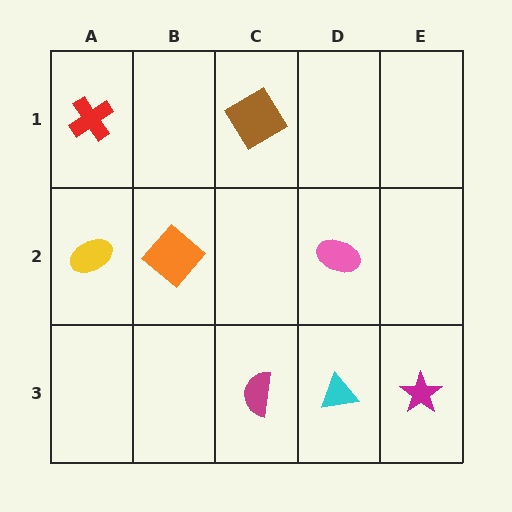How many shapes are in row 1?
2 shapes.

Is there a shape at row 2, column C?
No, that cell is empty.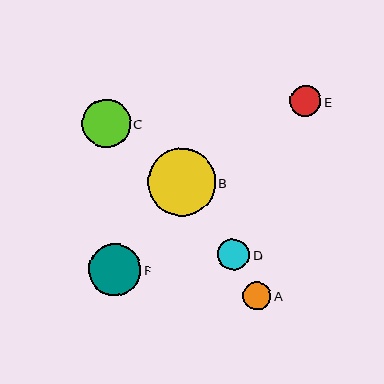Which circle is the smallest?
Circle A is the smallest with a size of approximately 28 pixels.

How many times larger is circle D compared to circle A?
Circle D is approximately 1.1 times the size of circle A.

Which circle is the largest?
Circle B is the largest with a size of approximately 67 pixels.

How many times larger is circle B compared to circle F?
Circle B is approximately 1.3 times the size of circle F.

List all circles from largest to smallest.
From largest to smallest: B, F, C, D, E, A.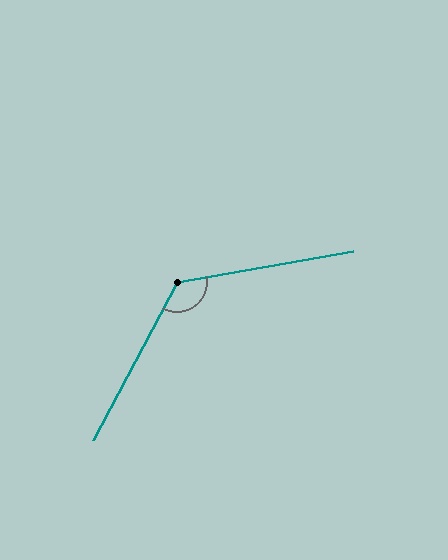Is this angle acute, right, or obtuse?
It is obtuse.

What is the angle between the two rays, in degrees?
Approximately 128 degrees.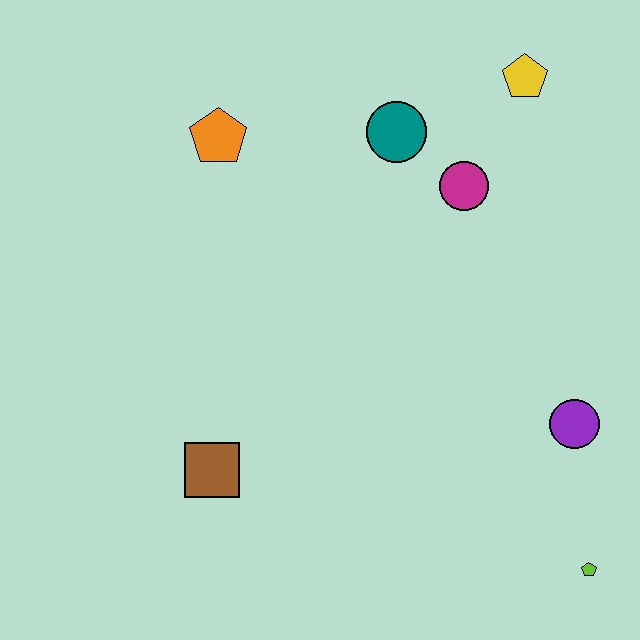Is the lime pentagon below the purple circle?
Yes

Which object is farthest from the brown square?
The yellow pentagon is farthest from the brown square.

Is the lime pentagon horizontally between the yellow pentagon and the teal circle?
No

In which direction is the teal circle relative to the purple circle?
The teal circle is above the purple circle.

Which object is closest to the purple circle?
The lime pentagon is closest to the purple circle.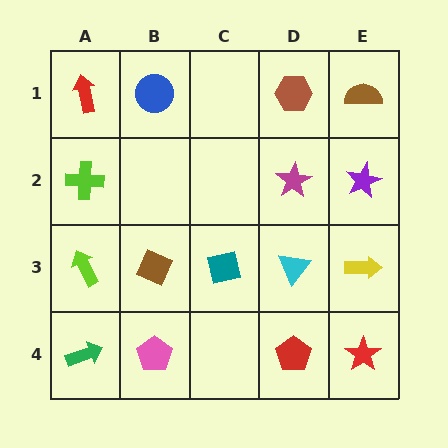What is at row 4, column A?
A green arrow.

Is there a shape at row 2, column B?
No, that cell is empty.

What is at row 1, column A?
A red arrow.